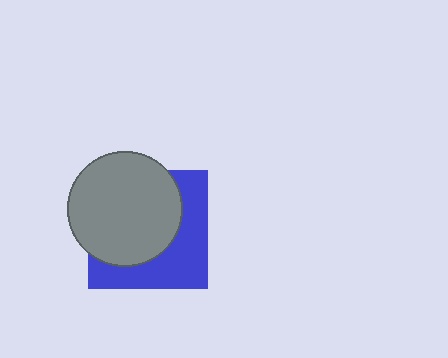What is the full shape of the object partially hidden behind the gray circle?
The partially hidden object is a blue square.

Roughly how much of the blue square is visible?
A small part of it is visible (roughly 43%).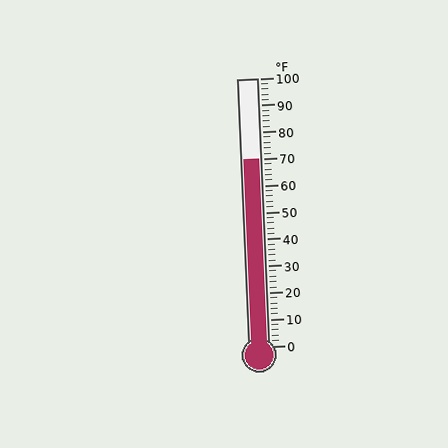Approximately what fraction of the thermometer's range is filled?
The thermometer is filled to approximately 70% of its range.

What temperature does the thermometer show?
The thermometer shows approximately 70°F.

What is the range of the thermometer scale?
The thermometer scale ranges from 0°F to 100°F.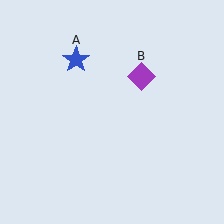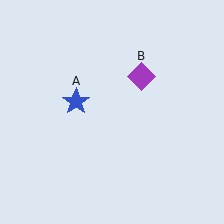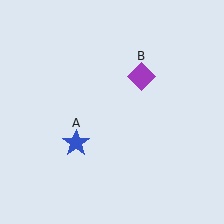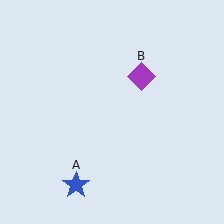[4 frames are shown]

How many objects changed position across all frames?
1 object changed position: blue star (object A).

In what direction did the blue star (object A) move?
The blue star (object A) moved down.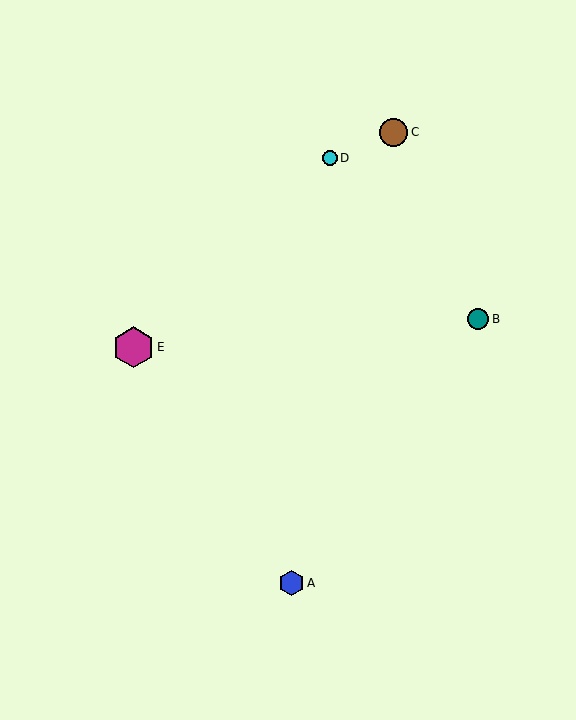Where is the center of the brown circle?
The center of the brown circle is at (394, 132).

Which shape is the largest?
The magenta hexagon (labeled E) is the largest.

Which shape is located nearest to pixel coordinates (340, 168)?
The cyan circle (labeled D) at (330, 158) is nearest to that location.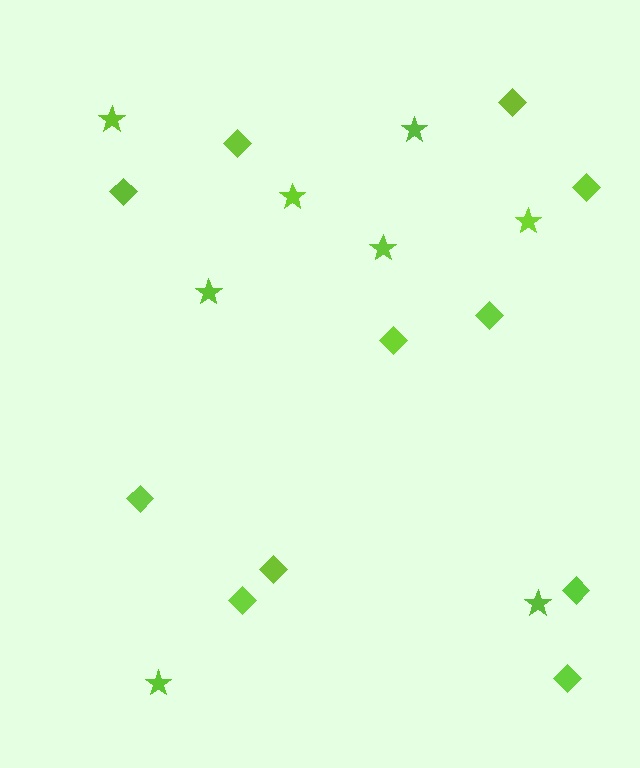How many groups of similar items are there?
There are 2 groups: one group of stars (8) and one group of diamonds (11).